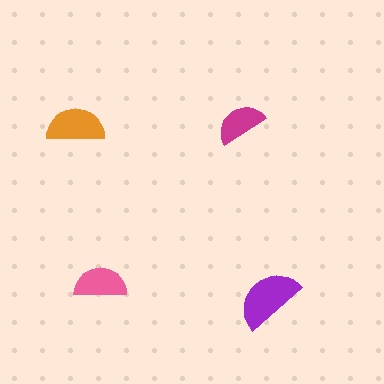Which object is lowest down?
The purple semicircle is bottommost.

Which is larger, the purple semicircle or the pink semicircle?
The purple one.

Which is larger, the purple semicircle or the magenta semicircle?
The purple one.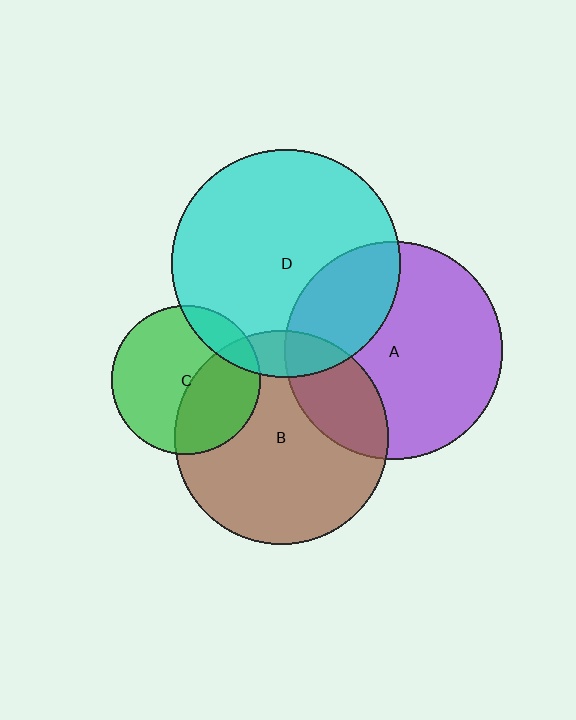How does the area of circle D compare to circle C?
Approximately 2.4 times.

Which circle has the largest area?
Circle D (cyan).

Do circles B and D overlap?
Yes.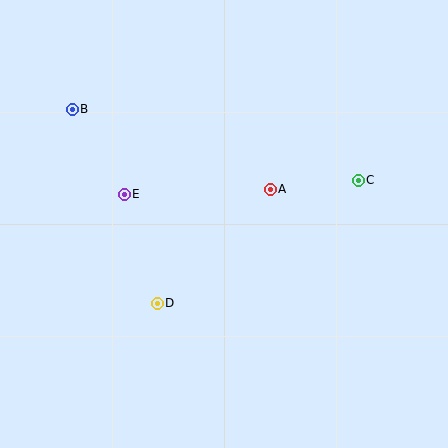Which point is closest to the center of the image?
Point A at (270, 189) is closest to the center.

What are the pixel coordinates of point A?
Point A is at (270, 189).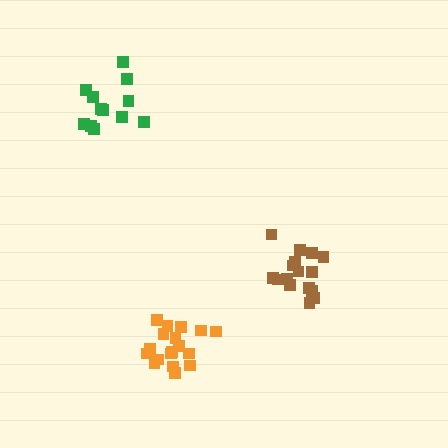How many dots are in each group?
Group 1: 18 dots, Group 2: 16 dots, Group 3: 12 dots (46 total).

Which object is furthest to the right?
The brown cluster is rightmost.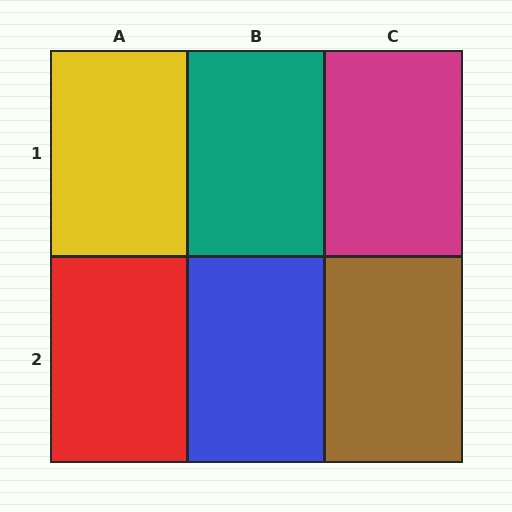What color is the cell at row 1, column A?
Yellow.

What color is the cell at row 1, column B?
Teal.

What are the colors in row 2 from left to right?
Red, blue, brown.